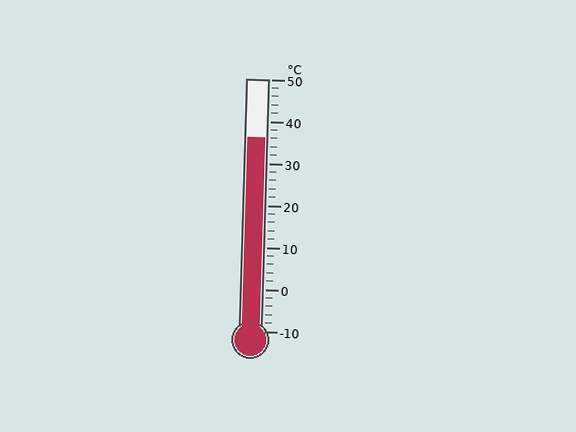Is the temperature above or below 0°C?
The temperature is above 0°C.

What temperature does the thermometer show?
The thermometer shows approximately 36°C.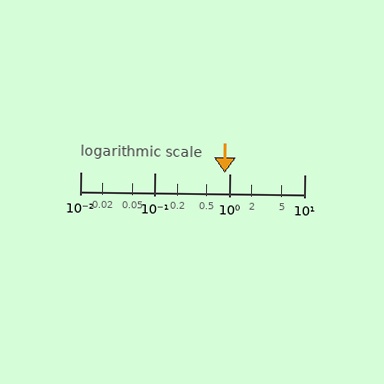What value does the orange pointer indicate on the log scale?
The pointer indicates approximately 0.85.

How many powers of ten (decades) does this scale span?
The scale spans 3 decades, from 0.01 to 10.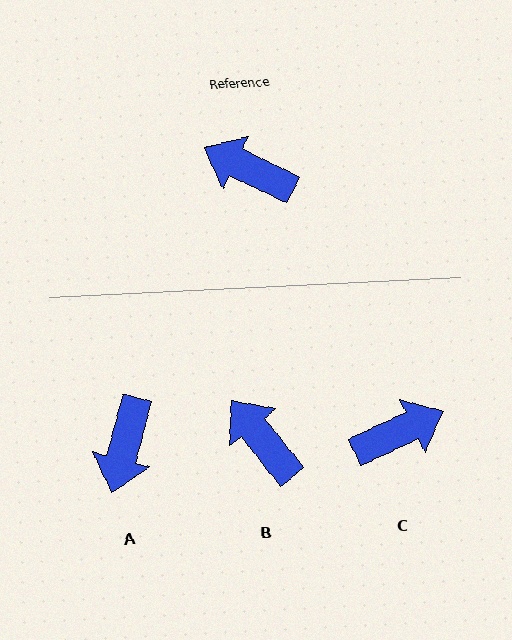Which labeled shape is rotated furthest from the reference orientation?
C, about 129 degrees away.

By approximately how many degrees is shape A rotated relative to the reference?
Approximately 100 degrees counter-clockwise.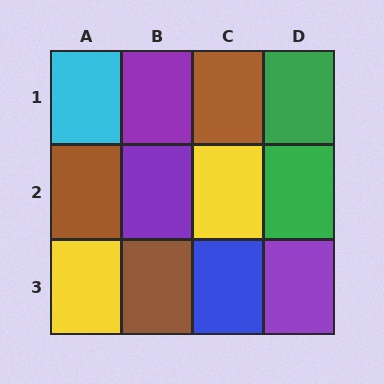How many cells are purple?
3 cells are purple.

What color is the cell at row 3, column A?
Yellow.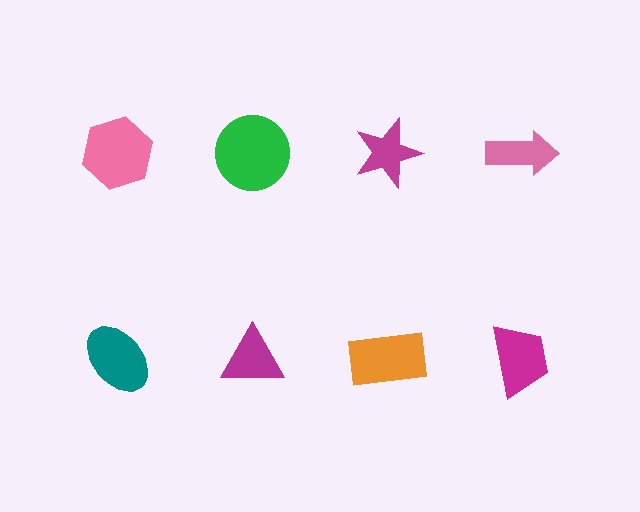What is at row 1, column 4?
A pink arrow.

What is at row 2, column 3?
An orange rectangle.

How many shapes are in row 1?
4 shapes.